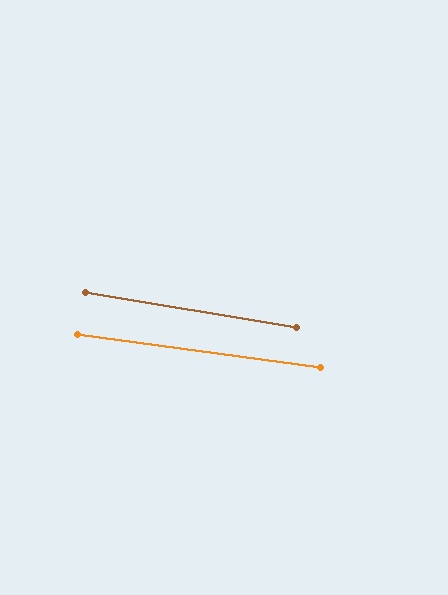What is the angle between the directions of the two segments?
Approximately 2 degrees.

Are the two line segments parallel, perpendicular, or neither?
Parallel — their directions differ by only 1.7°.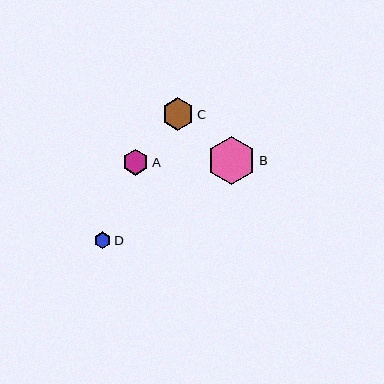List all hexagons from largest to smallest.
From largest to smallest: B, C, A, D.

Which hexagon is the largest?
Hexagon B is the largest with a size of approximately 48 pixels.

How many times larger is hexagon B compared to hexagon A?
Hexagon B is approximately 1.9 times the size of hexagon A.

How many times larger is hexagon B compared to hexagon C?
Hexagon B is approximately 1.5 times the size of hexagon C.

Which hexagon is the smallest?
Hexagon D is the smallest with a size of approximately 17 pixels.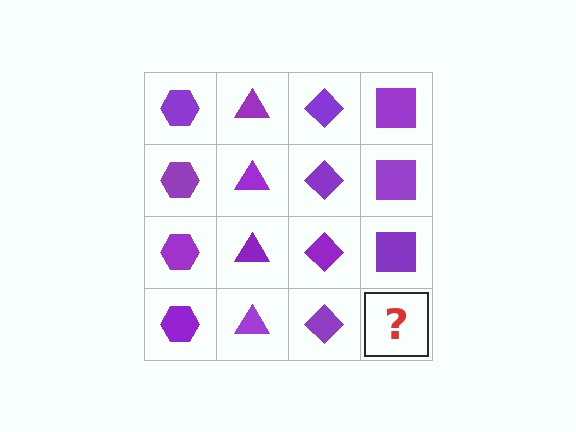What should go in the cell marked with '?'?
The missing cell should contain a purple square.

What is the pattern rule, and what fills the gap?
The rule is that each column has a consistent shape. The gap should be filled with a purple square.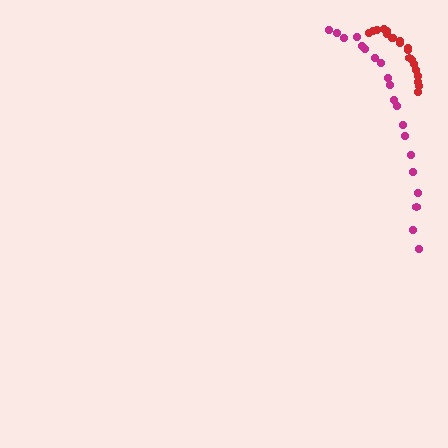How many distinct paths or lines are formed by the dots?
There are 2 distinct paths.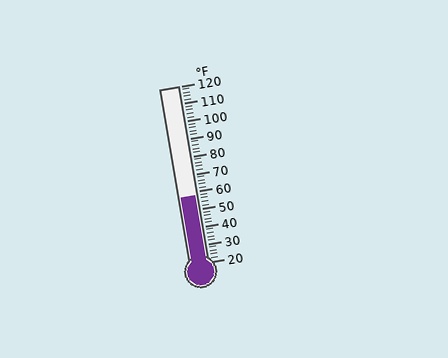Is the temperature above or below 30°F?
The temperature is above 30°F.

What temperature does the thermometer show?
The thermometer shows approximately 58°F.